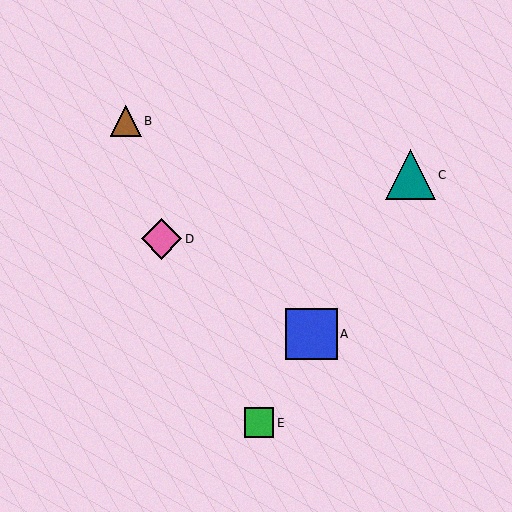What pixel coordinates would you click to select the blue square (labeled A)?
Click at (312, 334) to select the blue square A.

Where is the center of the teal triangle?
The center of the teal triangle is at (410, 175).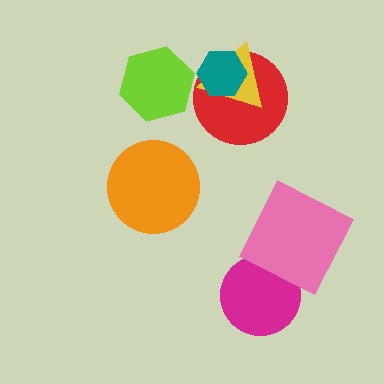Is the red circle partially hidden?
Yes, it is partially covered by another shape.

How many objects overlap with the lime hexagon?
0 objects overlap with the lime hexagon.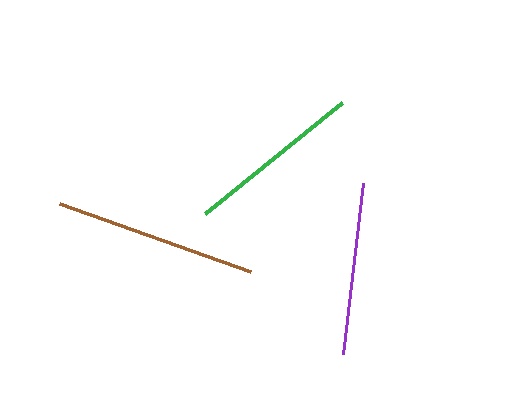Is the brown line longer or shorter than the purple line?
The brown line is longer than the purple line.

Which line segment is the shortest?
The purple line is the shortest at approximately 171 pixels.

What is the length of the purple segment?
The purple segment is approximately 171 pixels long.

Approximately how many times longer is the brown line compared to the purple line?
The brown line is approximately 1.2 times the length of the purple line.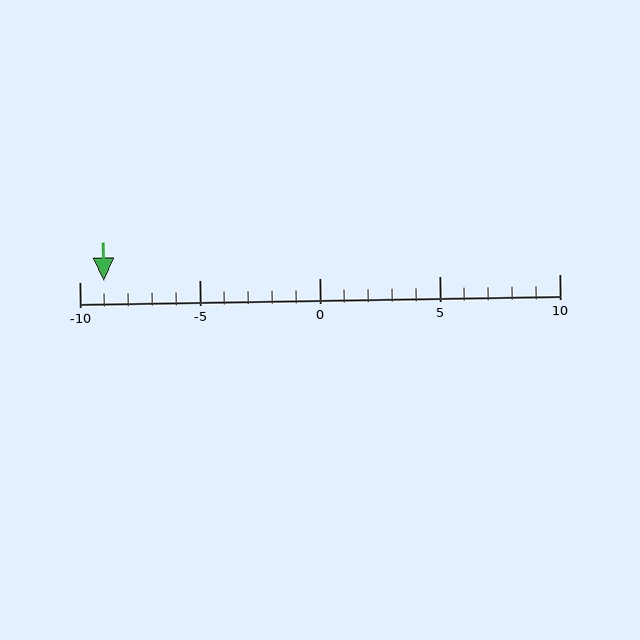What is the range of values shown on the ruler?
The ruler shows values from -10 to 10.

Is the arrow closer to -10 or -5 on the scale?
The arrow is closer to -10.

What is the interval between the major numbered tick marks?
The major tick marks are spaced 5 units apart.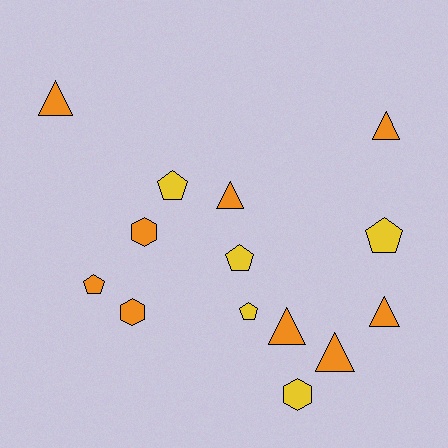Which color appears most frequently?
Orange, with 9 objects.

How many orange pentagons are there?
There is 1 orange pentagon.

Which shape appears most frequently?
Triangle, with 6 objects.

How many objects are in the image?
There are 14 objects.